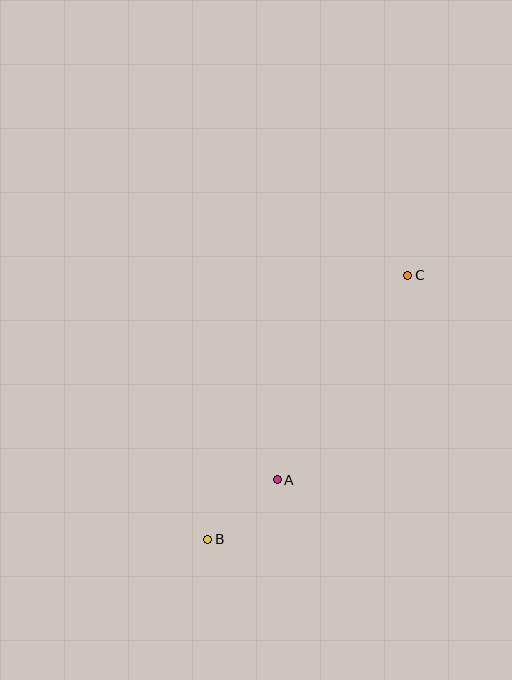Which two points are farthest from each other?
Points B and C are farthest from each other.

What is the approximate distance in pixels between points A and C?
The distance between A and C is approximately 243 pixels.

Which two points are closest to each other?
Points A and B are closest to each other.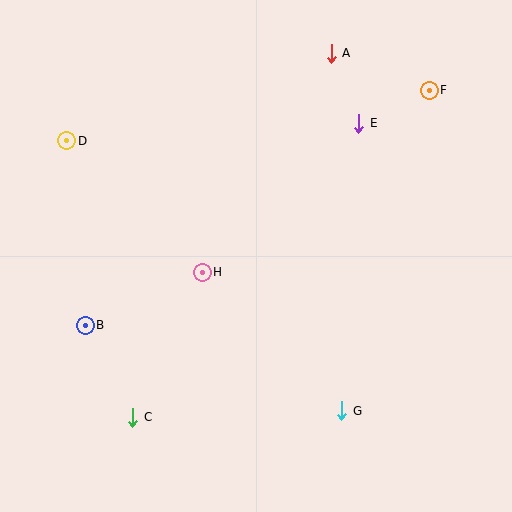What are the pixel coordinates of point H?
Point H is at (202, 272).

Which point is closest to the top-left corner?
Point D is closest to the top-left corner.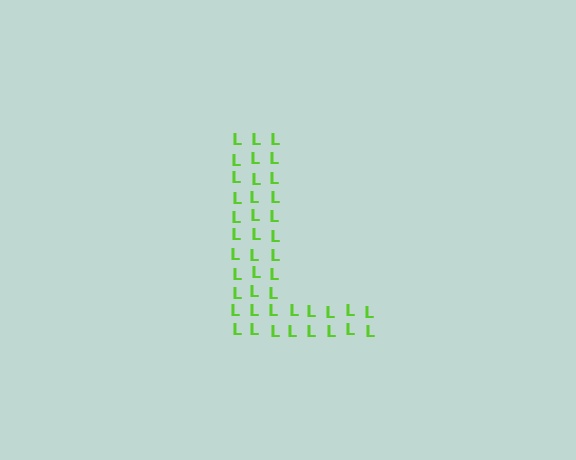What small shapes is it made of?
It is made of small letter L's.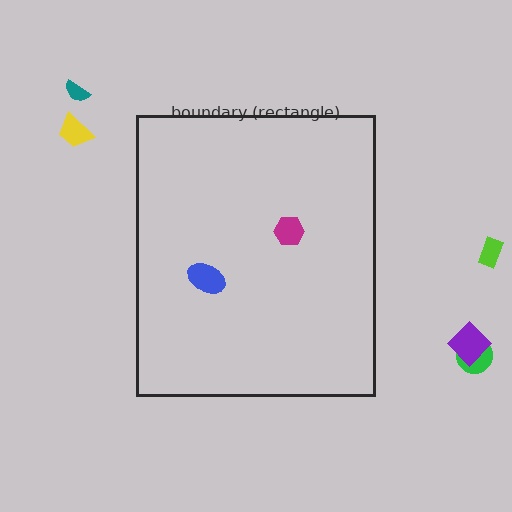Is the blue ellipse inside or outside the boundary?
Inside.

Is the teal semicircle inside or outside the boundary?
Outside.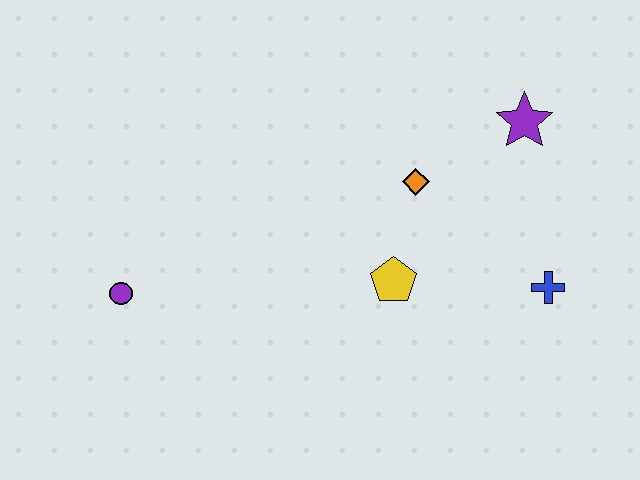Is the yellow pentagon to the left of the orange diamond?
Yes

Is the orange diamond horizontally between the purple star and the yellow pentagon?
Yes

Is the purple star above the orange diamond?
Yes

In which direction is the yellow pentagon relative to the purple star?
The yellow pentagon is below the purple star.